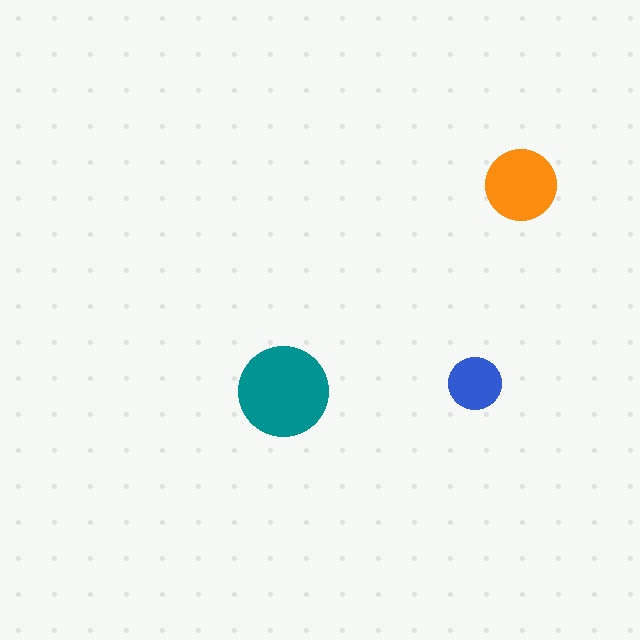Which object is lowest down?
The teal circle is bottommost.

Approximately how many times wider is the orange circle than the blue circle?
About 1.5 times wider.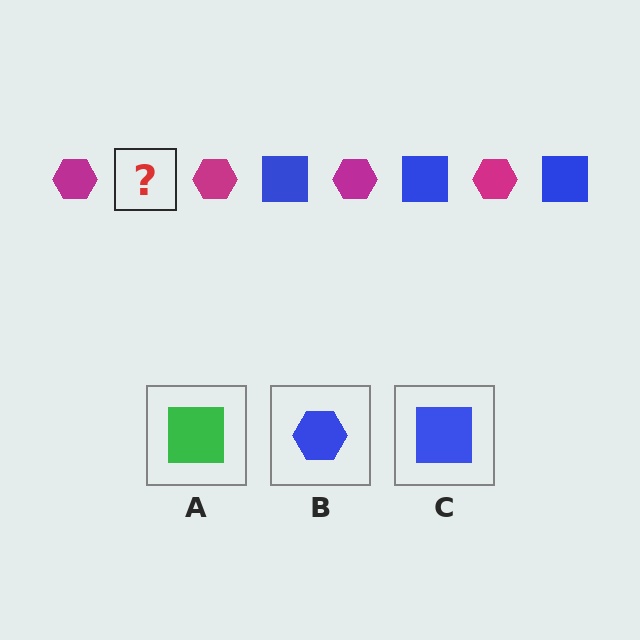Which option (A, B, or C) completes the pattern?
C.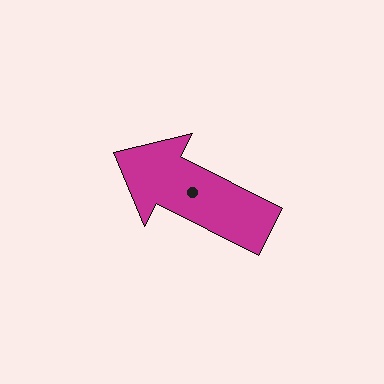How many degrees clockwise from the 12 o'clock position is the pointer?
Approximately 297 degrees.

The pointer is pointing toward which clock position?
Roughly 10 o'clock.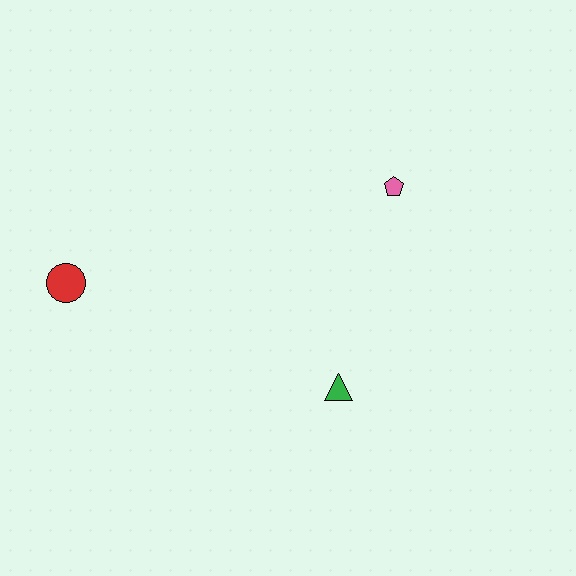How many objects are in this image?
There are 3 objects.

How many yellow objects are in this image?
There are no yellow objects.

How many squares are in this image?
There are no squares.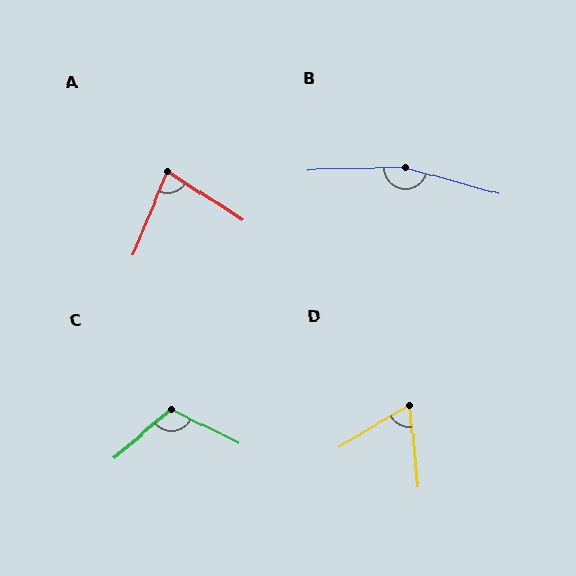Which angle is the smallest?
D, at approximately 66 degrees.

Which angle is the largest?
B, at approximately 163 degrees.